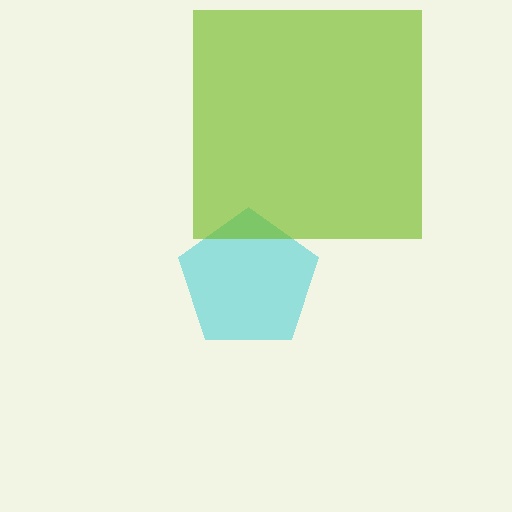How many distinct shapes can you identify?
There are 2 distinct shapes: a cyan pentagon, a lime square.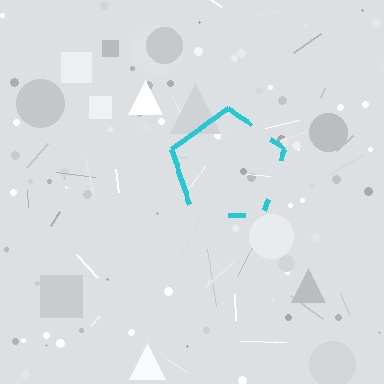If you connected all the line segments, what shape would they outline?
They would outline a pentagon.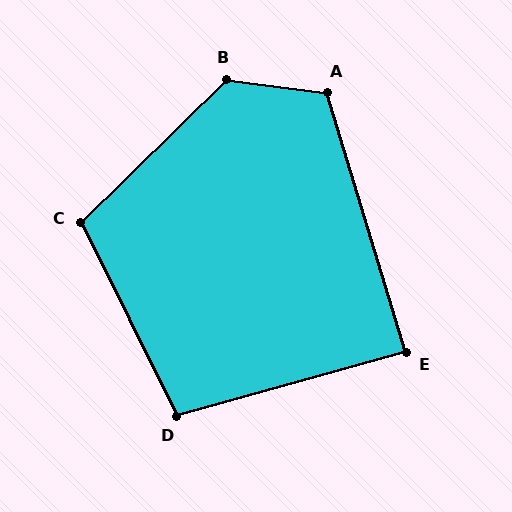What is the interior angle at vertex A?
Approximately 114 degrees (obtuse).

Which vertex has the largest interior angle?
B, at approximately 129 degrees.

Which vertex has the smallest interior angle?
E, at approximately 89 degrees.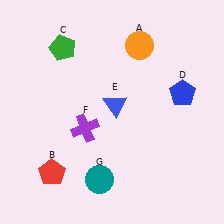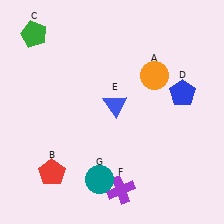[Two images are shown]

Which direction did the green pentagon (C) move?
The green pentagon (C) moved left.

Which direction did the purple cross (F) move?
The purple cross (F) moved down.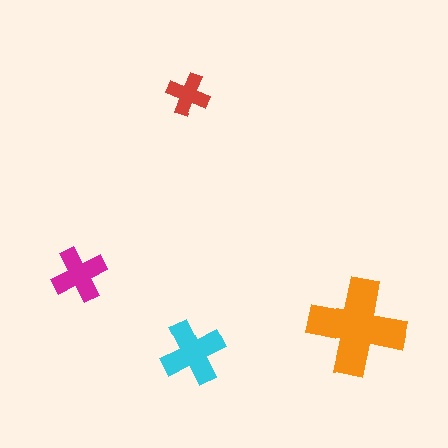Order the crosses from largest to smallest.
the orange one, the cyan one, the magenta one, the red one.